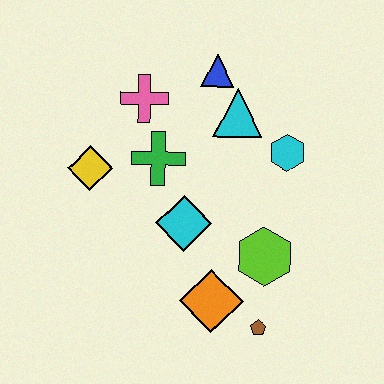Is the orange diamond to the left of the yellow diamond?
No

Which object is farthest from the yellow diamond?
The brown pentagon is farthest from the yellow diamond.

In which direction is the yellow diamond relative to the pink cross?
The yellow diamond is below the pink cross.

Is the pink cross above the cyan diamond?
Yes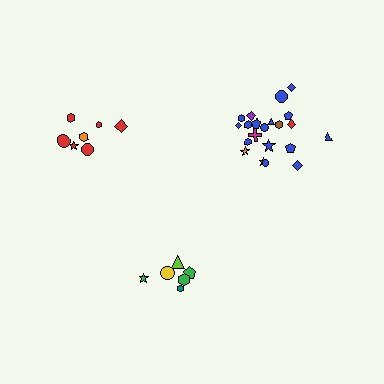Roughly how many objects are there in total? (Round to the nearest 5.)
Roughly 35 objects in total.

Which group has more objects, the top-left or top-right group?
The top-right group.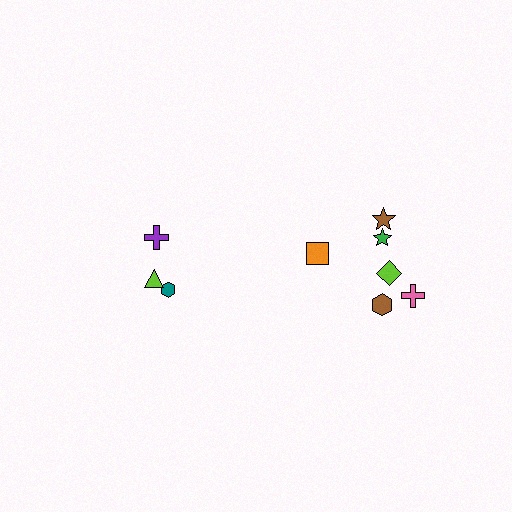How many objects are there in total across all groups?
There are 9 objects.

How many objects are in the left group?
There are 3 objects.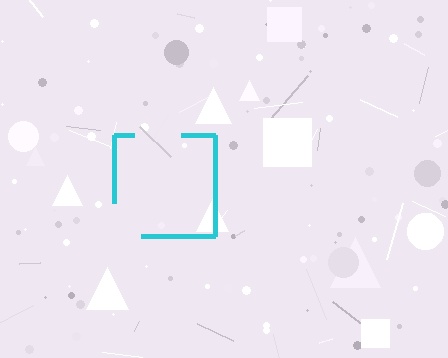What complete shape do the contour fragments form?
The contour fragments form a square.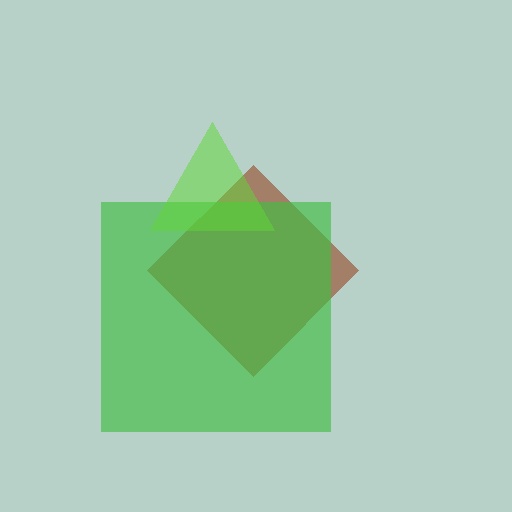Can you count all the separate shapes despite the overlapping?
Yes, there are 3 separate shapes.